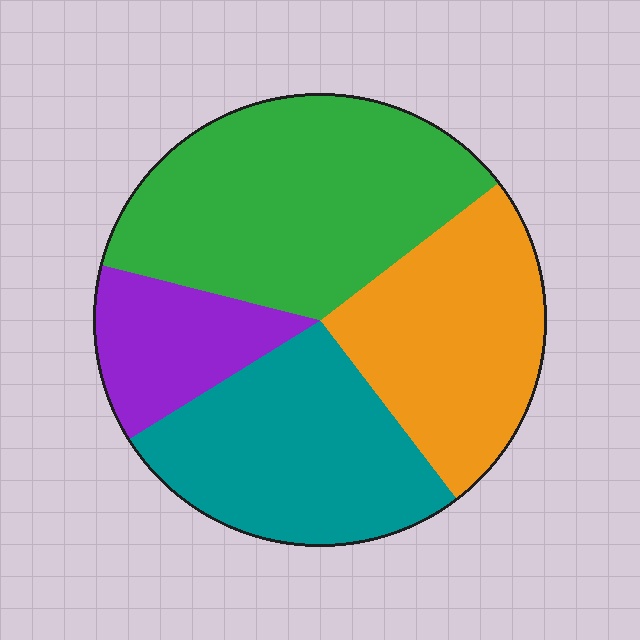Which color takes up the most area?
Green, at roughly 35%.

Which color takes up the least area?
Purple, at roughly 15%.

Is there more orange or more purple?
Orange.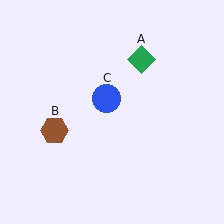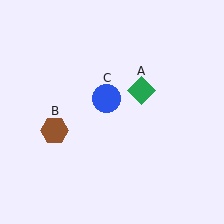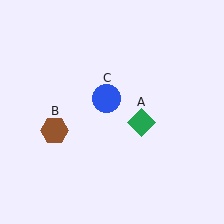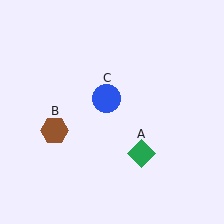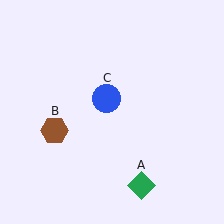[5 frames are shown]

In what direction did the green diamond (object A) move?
The green diamond (object A) moved down.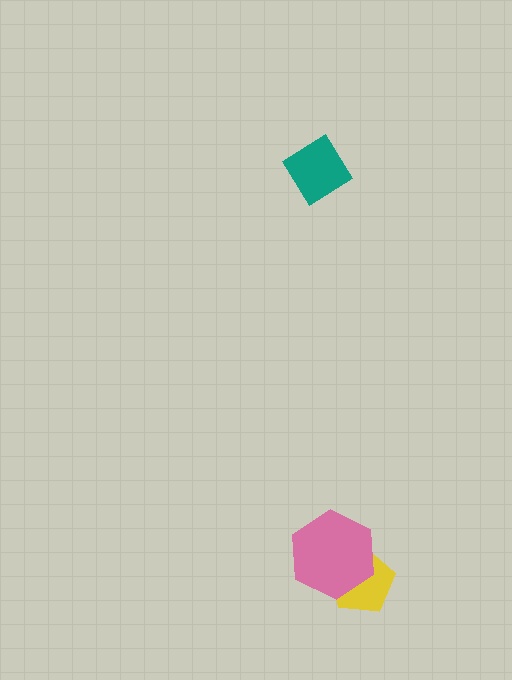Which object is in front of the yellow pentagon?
The pink hexagon is in front of the yellow pentagon.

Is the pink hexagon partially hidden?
No, no other shape covers it.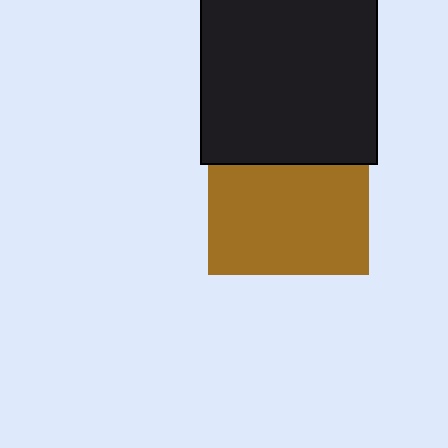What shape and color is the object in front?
The object in front is a black square.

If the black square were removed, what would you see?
You would see the complete brown square.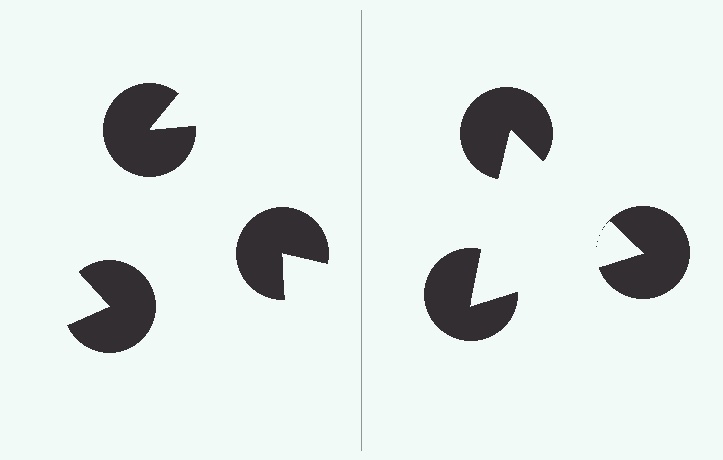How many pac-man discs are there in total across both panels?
6 — 3 on each side.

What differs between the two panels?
The pac-man discs are positioned identically on both sides; only the wedge orientations differ. On the right they align to a triangle; on the left they are misaligned.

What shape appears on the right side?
An illusory triangle.